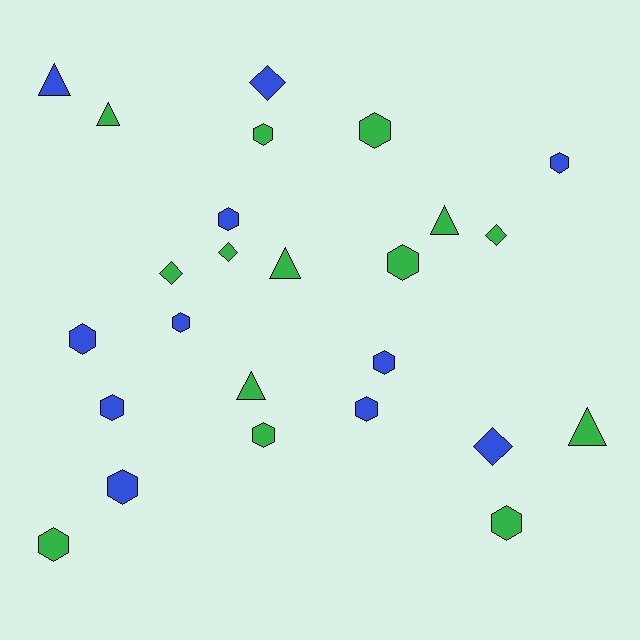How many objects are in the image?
There are 25 objects.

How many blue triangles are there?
There is 1 blue triangle.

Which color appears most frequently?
Green, with 14 objects.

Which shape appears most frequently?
Hexagon, with 14 objects.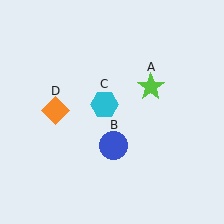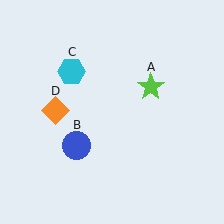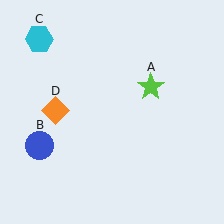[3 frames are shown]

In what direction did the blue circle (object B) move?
The blue circle (object B) moved left.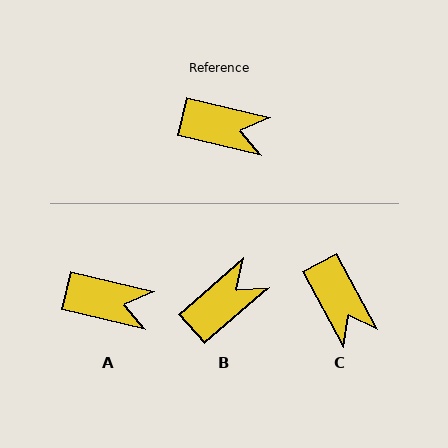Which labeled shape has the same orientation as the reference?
A.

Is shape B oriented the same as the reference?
No, it is off by about 54 degrees.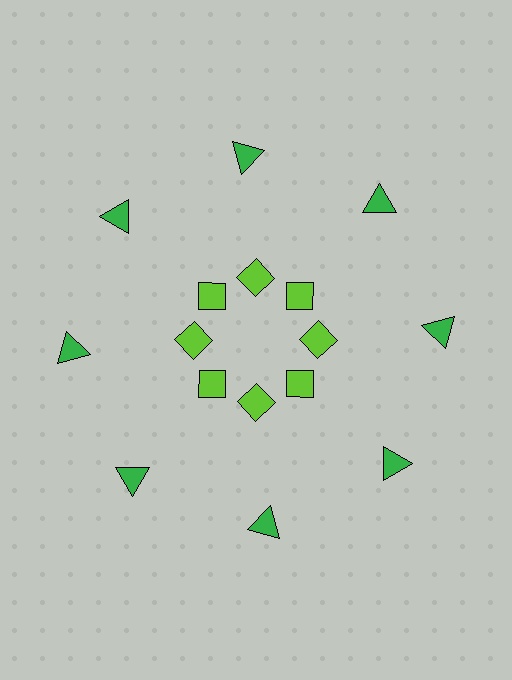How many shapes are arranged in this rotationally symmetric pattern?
There are 16 shapes, arranged in 8 groups of 2.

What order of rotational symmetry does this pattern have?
This pattern has 8-fold rotational symmetry.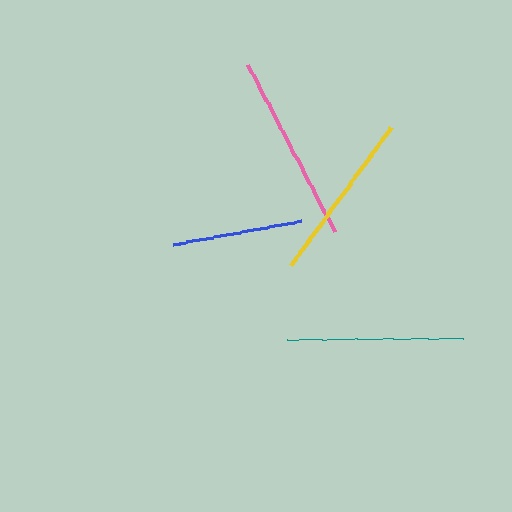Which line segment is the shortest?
The blue line is the shortest at approximately 131 pixels.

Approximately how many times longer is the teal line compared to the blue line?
The teal line is approximately 1.3 times the length of the blue line.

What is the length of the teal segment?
The teal segment is approximately 176 pixels long.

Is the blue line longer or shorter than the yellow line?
The yellow line is longer than the blue line.